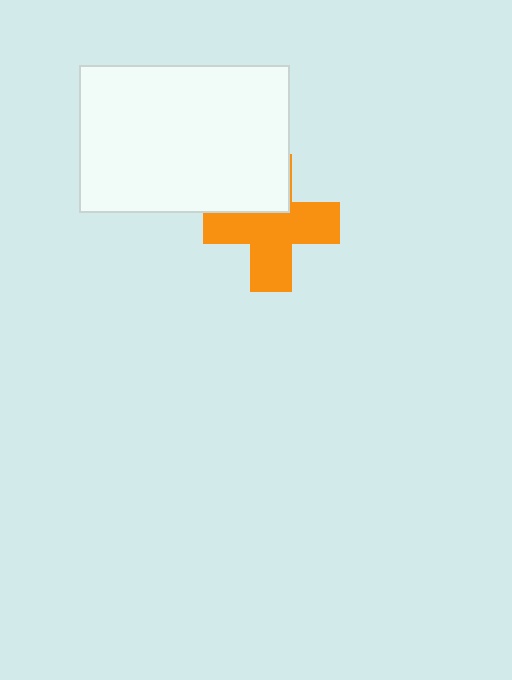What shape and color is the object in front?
The object in front is a white rectangle.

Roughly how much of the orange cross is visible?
Most of it is visible (roughly 70%).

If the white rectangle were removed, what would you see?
You would see the complete orange cross.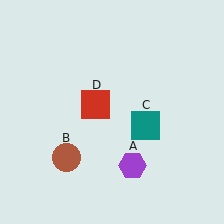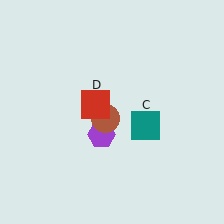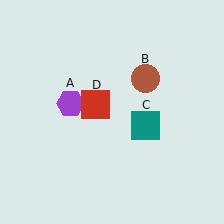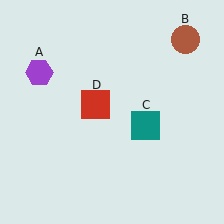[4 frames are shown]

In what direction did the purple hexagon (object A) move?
The purple hexagon (object A) moved up and to the left.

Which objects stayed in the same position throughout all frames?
Teal square (object C) and red square (object D) remained stationary.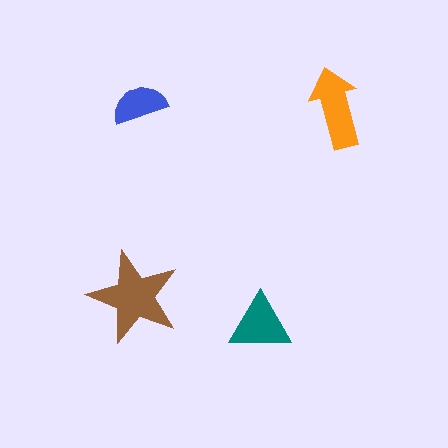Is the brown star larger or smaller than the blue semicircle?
Larger.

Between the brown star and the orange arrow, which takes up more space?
The brown star.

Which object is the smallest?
The blue semicircle.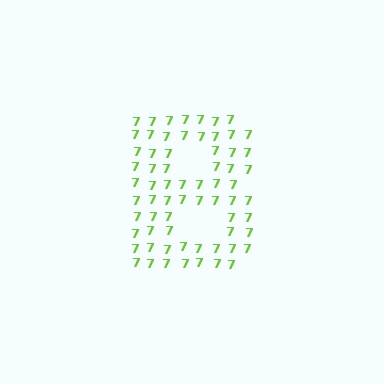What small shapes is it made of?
It is made of small digit 7's.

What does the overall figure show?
The overall figure shows the letter B.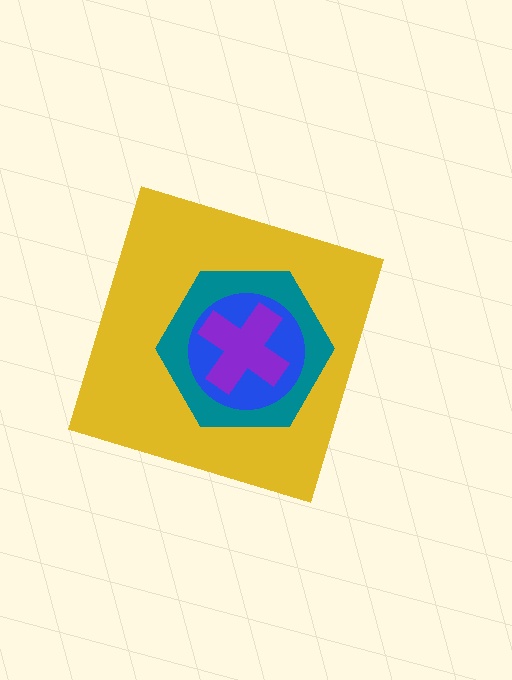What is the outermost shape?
The yellow diamond.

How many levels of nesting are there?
4.